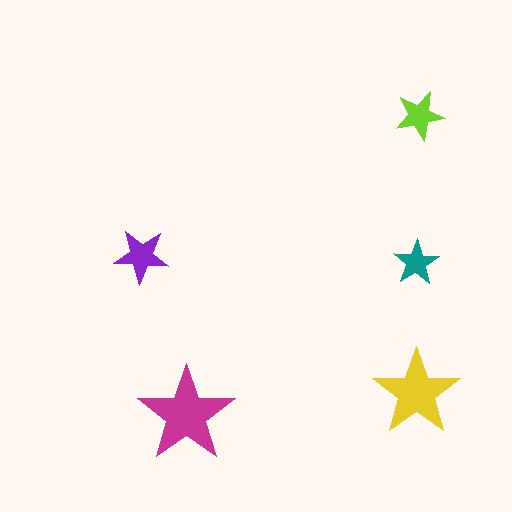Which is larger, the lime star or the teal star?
The lime one.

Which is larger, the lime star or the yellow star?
The yellow one.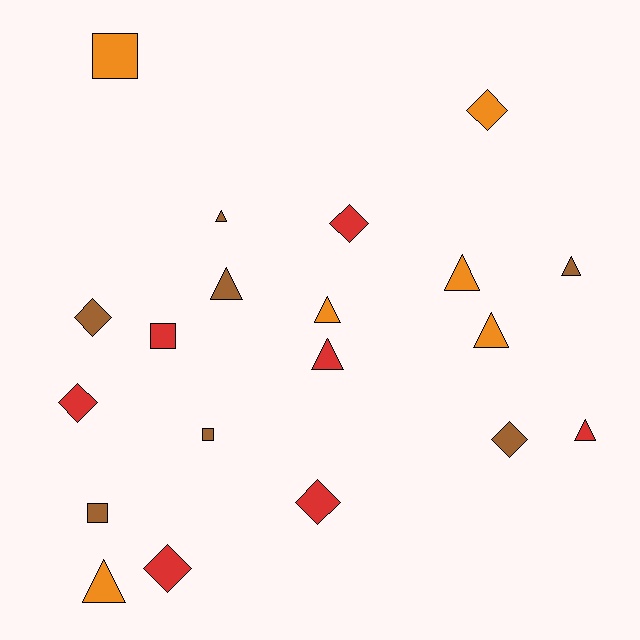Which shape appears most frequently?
Triangle, with 9 objects.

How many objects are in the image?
There are 20 objects.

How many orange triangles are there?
There are 4 orange triangles.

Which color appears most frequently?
Brown, with 7 objects.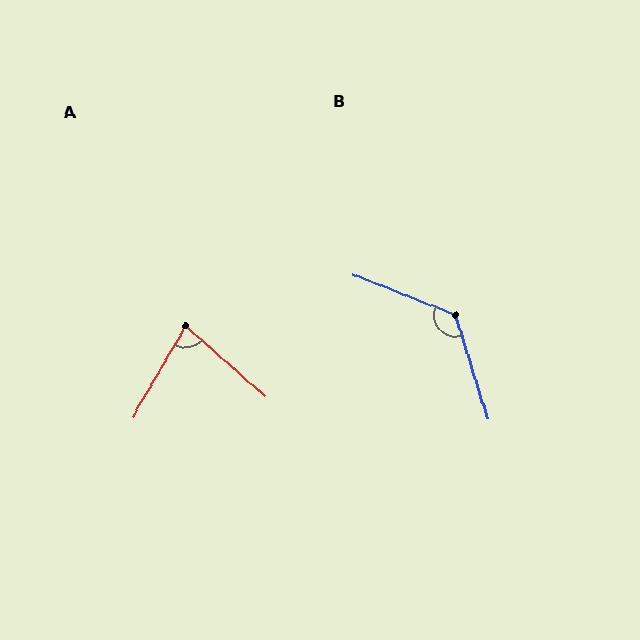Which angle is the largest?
B, at approximately 129 degrees.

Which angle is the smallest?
A, at approximately 78 degrees.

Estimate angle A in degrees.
Approximately 78 degrees.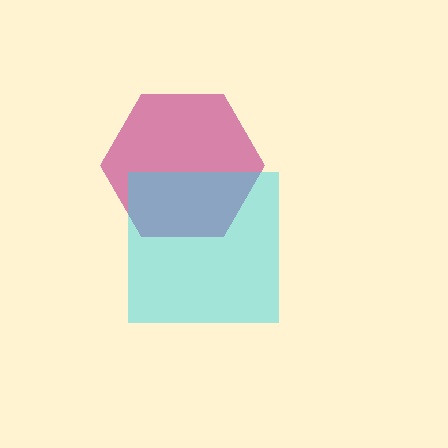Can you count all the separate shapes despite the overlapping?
Yes, there are 2 separate shapes.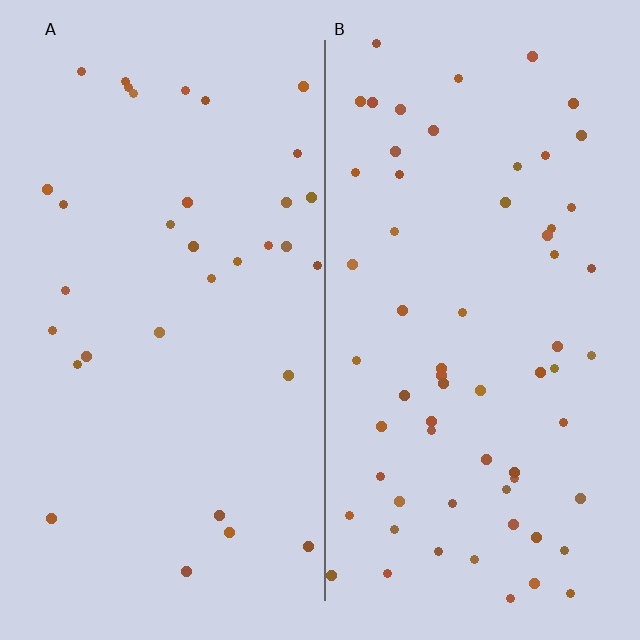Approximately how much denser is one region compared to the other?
Approximately 1.9× — region B over region A.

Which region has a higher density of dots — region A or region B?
B (the right).